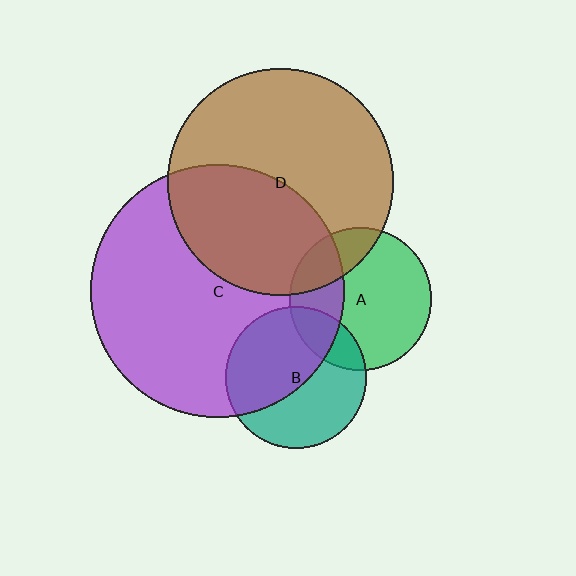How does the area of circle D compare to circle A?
Approximately 2.5 times.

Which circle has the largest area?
Circle C (purple).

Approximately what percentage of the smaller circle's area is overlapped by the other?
Approximately 15%.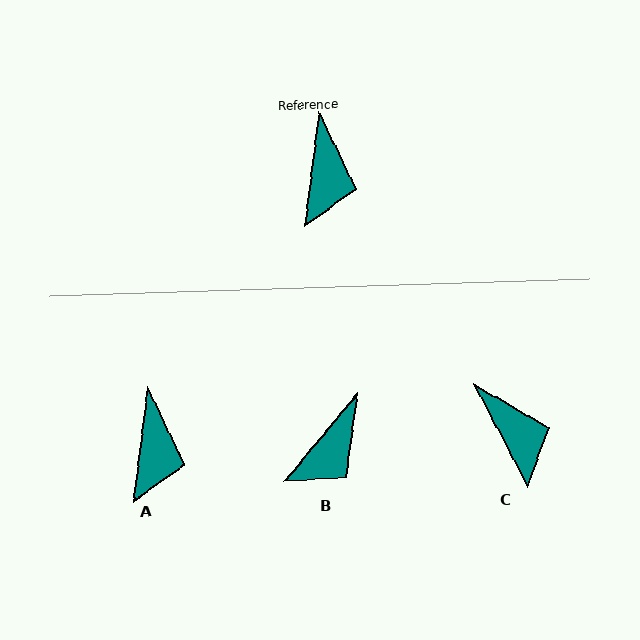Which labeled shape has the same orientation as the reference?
A.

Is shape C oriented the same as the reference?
No, it is off by about 34 degrees.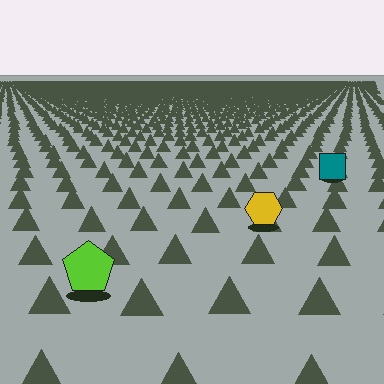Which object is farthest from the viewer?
The teal square is farthest from the viewer. It appears smaller and the ground texture around it is denser.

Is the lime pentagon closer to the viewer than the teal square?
Yes. The lime pentagon is closer — you can tell from the texture gradient: the ground texture is coarser near it.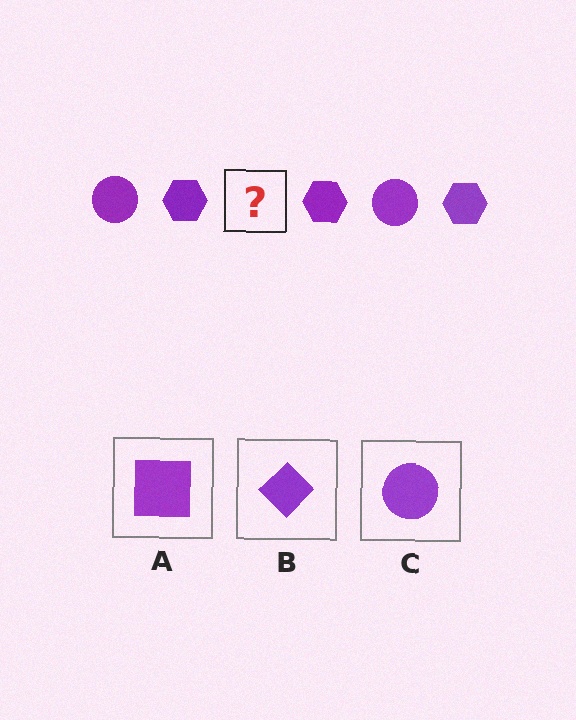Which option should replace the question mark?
Option C.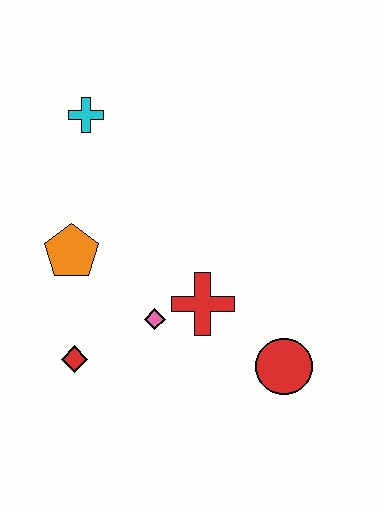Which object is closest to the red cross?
The pink diamond is closest to the red cross.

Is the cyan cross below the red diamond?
No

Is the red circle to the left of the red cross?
No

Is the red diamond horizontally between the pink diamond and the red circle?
No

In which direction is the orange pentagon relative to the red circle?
The orange pentagon is to the left of the red circle.